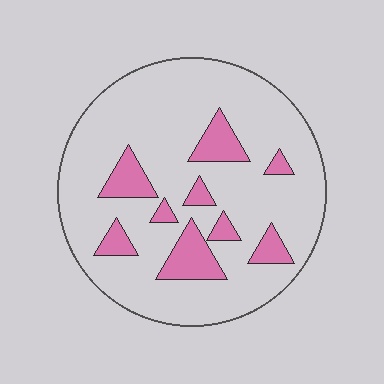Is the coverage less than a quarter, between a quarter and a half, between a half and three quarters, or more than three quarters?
Less than a quarter.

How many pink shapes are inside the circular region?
9.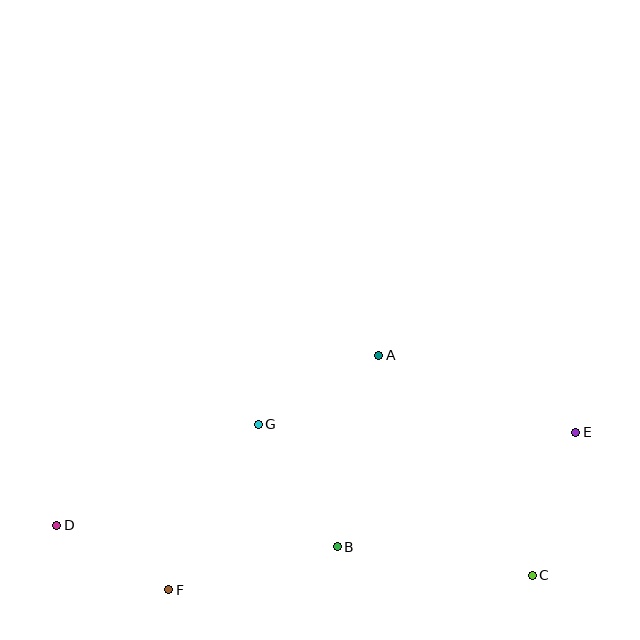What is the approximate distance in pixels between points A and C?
The distance between A and C is approximately 268 pixels.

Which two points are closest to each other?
Points D and F are closest to each other.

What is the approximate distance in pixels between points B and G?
The distance between B and G is approximately 146 pixels.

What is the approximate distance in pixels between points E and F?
The distance between E and F is approximately 436 pixels.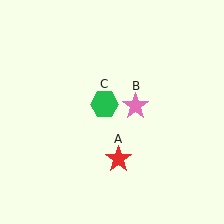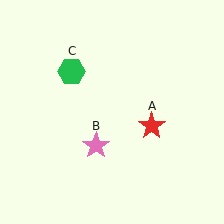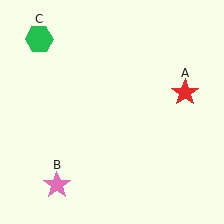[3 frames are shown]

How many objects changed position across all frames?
3 objects changed position: red star (object A), pink star (object B), green hexagon (object C).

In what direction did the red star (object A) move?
The red star (object A) moved up and to the right.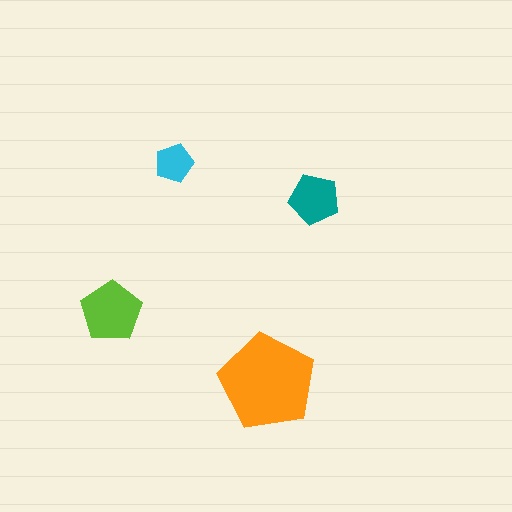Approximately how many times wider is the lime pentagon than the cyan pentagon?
About 1.5 times wider.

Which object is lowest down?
The orange pentagon is bottommost.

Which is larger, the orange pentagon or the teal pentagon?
The orange one.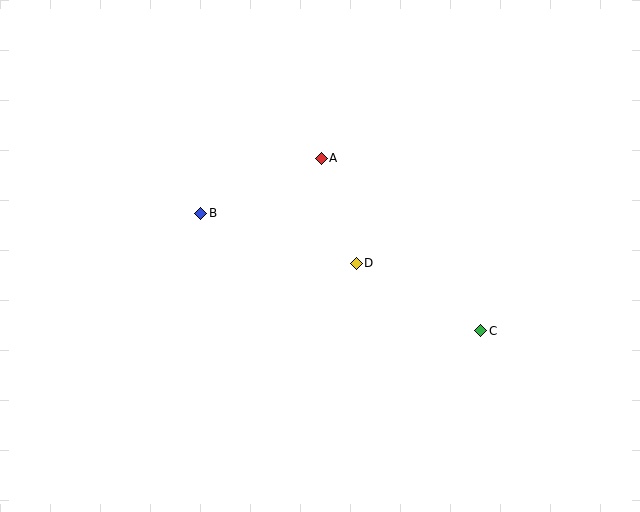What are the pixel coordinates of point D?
Point D is at (356, 263).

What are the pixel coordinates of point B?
Point B is at (201, 213).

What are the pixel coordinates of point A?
Point A is at (321, 158).